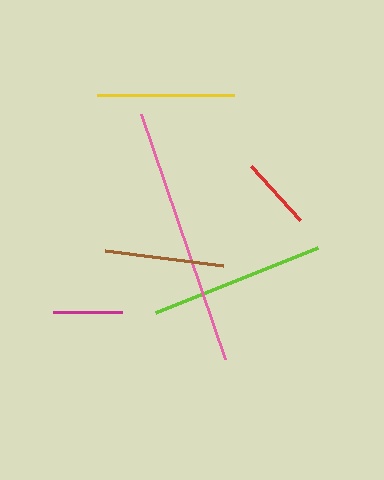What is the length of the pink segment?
The pink segment is approximately 258 pixels long.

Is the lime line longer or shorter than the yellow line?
The lime line is longer than the yellow line.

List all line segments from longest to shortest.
From longest to shortest: pink, lime, yellow, brown, red, magenta.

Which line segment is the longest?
The pink line is the longest at approximately 258 pixels.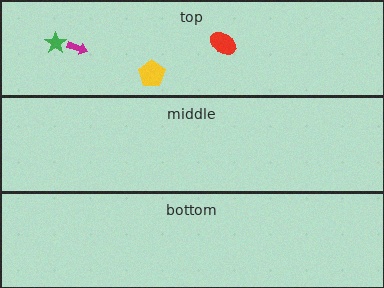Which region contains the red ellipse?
The top region.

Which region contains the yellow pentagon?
The top region.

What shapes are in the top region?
The magenta arrow, the green star, the red ellipse, the yellow pentagon.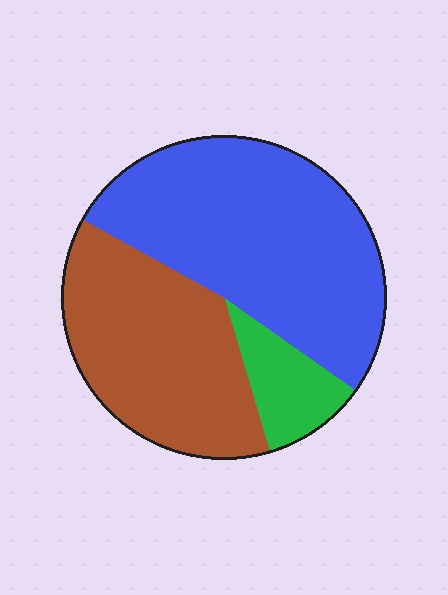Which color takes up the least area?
Green, at roughly 10%.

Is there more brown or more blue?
Blue.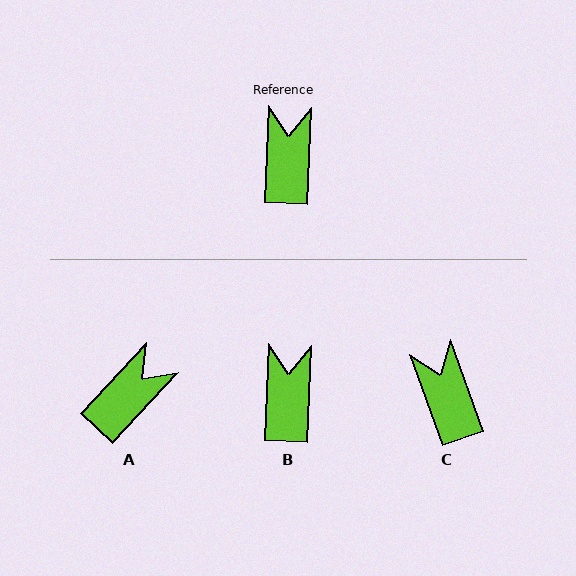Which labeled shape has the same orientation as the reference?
B.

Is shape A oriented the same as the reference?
No, it is off by about 41 degrees.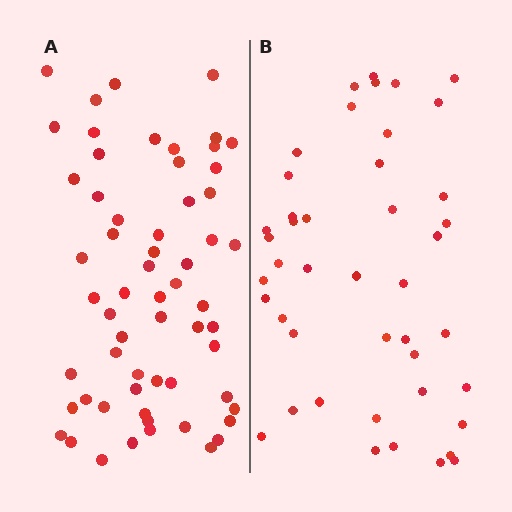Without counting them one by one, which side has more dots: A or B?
Region A (the left region) has more dots.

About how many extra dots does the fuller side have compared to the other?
Region A has approximately 15 more dots than region B.